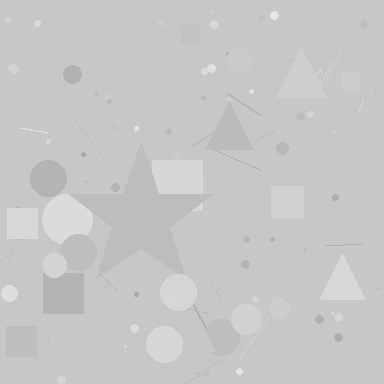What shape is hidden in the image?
A star is hidden in the image.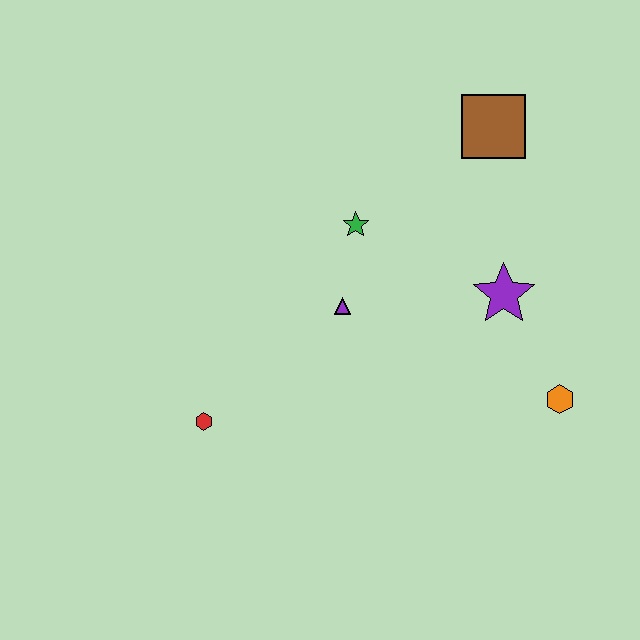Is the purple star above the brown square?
No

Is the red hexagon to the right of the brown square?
No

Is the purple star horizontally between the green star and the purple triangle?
No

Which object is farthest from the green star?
The orange hexagon is farthest from the green star.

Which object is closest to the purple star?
The orange hexagon is closest to the purple star.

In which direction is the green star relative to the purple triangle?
The green star is above the purple triangle.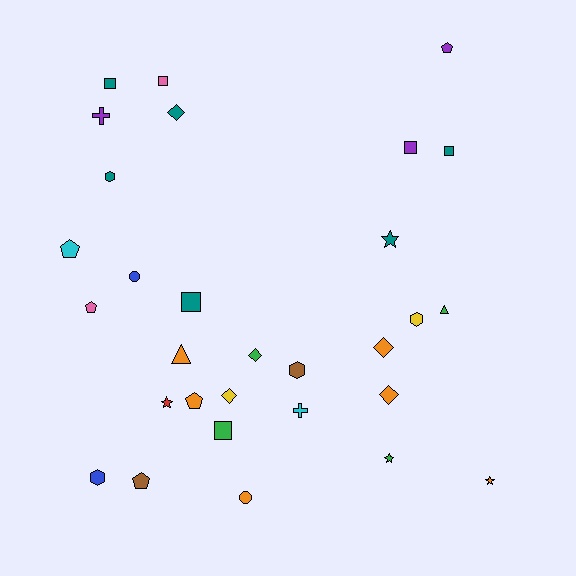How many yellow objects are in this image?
There are 2 yellow objects.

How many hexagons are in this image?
There are 4 hexagons.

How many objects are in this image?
There are 30 objects.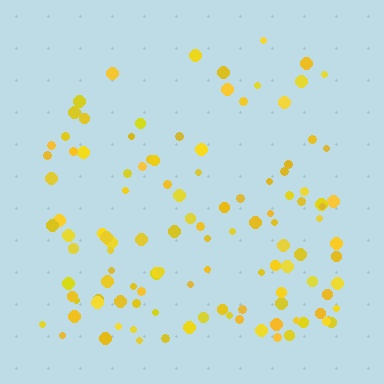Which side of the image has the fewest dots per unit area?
The top.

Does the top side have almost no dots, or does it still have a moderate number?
Still a moderate number, just noticeably fewer than the bottom.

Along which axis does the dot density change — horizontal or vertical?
Vertical.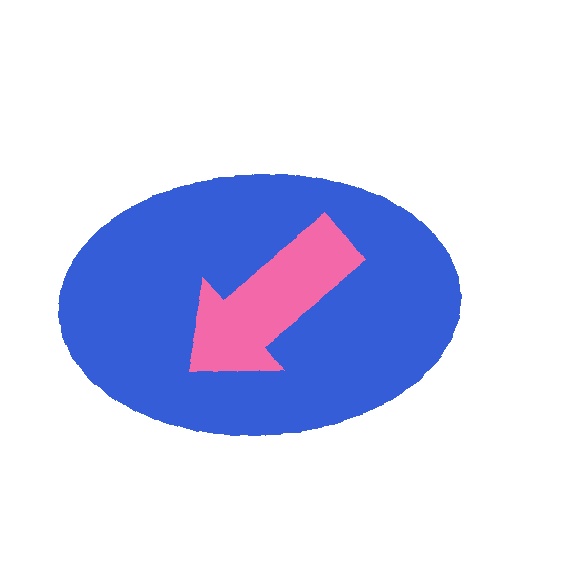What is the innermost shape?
The pink arrow.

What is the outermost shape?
The blue ellipse.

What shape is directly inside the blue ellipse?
The pink arrow.